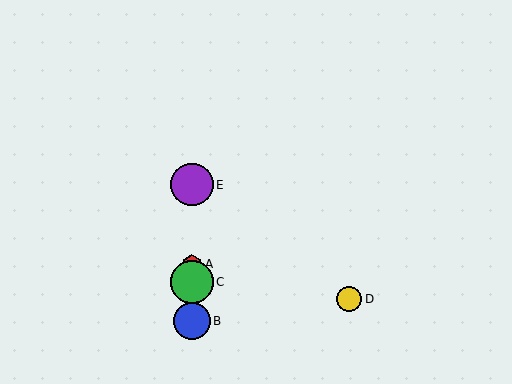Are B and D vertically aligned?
No, B is at x≈192 and D is at x≈349.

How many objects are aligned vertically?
4 objects (A, B, C, E) are aligned vertically.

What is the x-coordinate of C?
Object C is at x≈192.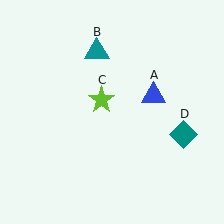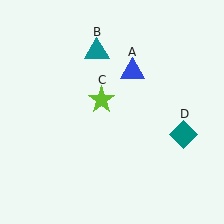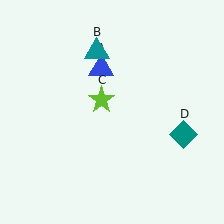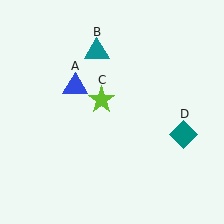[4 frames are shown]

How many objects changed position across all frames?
1 object changed position: blue triangle (object A).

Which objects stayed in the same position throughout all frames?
Teal triangle (object B) and lime star (object C) and teal diamond (object D) remained stationary.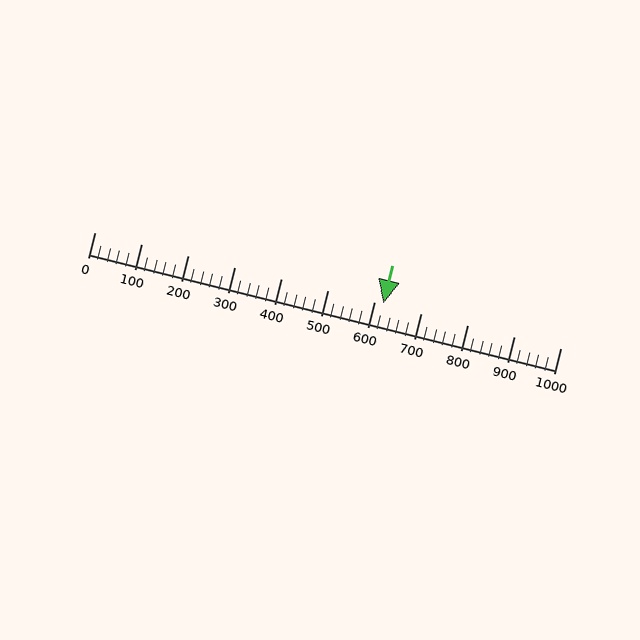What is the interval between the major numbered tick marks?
The major tick marks are spaced 100 units apart.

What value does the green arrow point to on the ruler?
The green arrow points to approximately 620.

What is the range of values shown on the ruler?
The ruler shows values from 0 to 1000.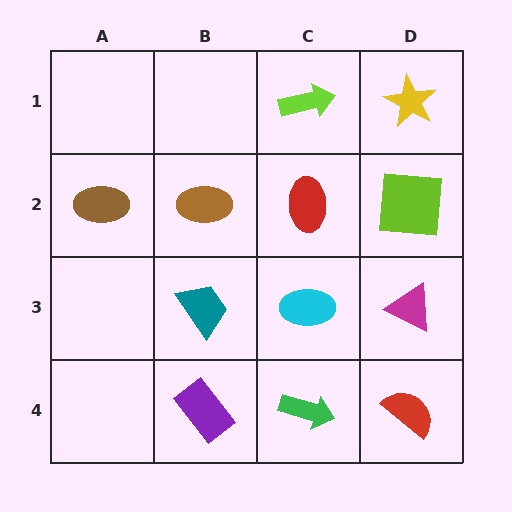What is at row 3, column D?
A magenta triangle.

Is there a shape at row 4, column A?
No, that cell is empty.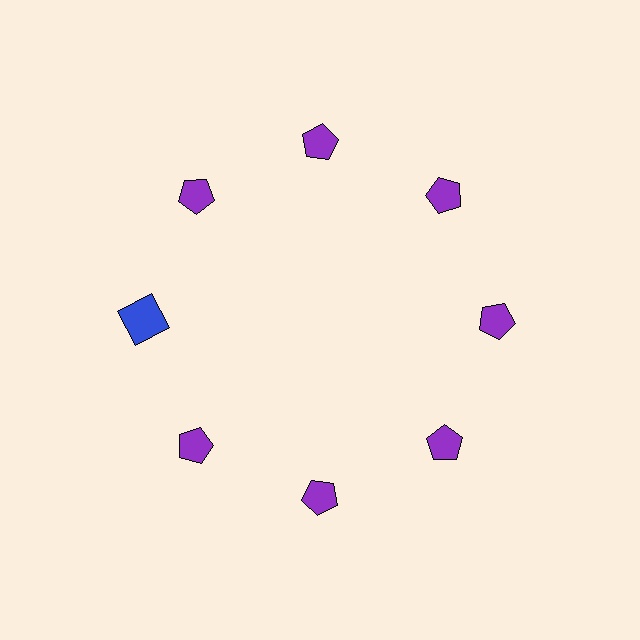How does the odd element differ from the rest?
It differs in both color (blue instead of purple) and shape (square instead of pentagon).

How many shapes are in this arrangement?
There are 8 shapes arranged in a ring pattern.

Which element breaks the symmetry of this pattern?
The blue square at roughly the 9 o'clock position breaks the symmetry. All other shapes are purple pentagons.